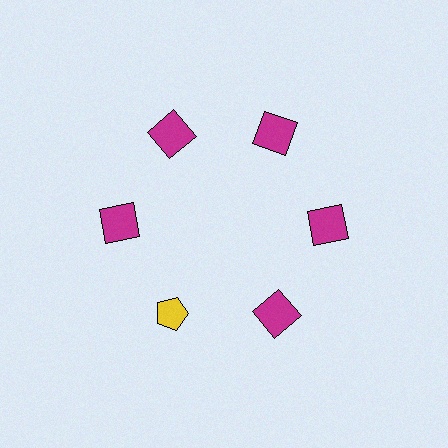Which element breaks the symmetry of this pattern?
The yellow pentagon at roughly the 7 o'clock position breaks the symmetry. All other shapes are magenta squares.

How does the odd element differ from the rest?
It differs in both color (yellow instead of magenta) and shape (pentagon instead of square).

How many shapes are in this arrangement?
There are 6 shapes arranged in a ring pattern.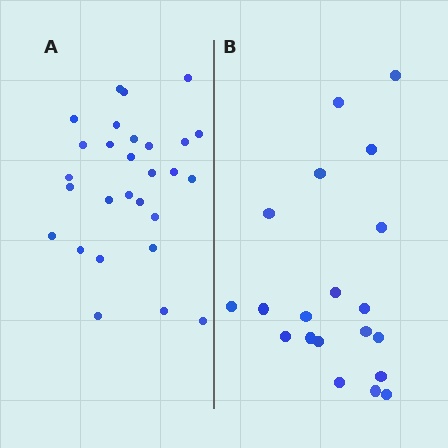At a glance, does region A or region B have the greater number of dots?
Region A (the left region) has more dots.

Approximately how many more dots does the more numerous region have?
Region A has roughly 8 or so more dots than region B.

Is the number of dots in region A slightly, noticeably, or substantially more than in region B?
Region A has noticeably more, but not dramatically so. The ratio is roughly 1.4 to 1.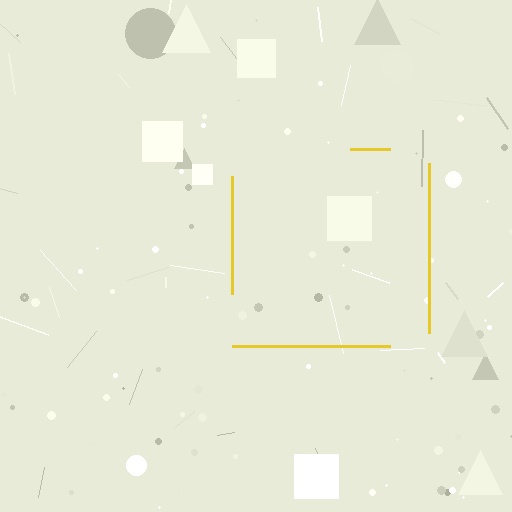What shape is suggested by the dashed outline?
The dashed outline suggests a square.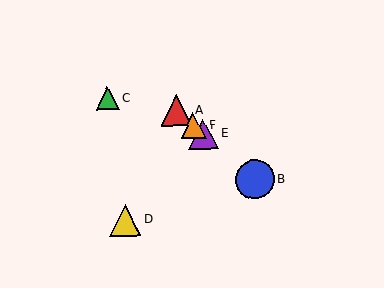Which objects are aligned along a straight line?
Objects A, B, E, F are aligned along a straight line.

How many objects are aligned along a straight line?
4 objects (A, B, E, F) are aligned along a straight line.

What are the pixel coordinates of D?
Object D is at (125, 220).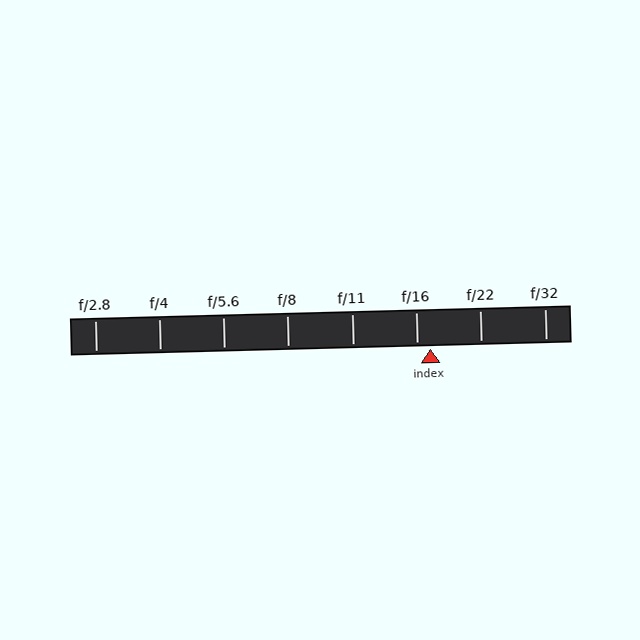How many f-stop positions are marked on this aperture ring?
There are 8 f-stop positions marked.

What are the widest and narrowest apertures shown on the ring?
The widest aperture shown is f/2.8 and the narrowest is f/32.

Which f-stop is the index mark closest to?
The index mark is closest to f/16.